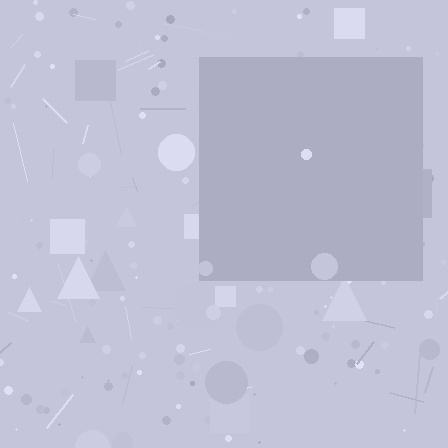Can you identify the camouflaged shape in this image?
The camouflaged shape is a square.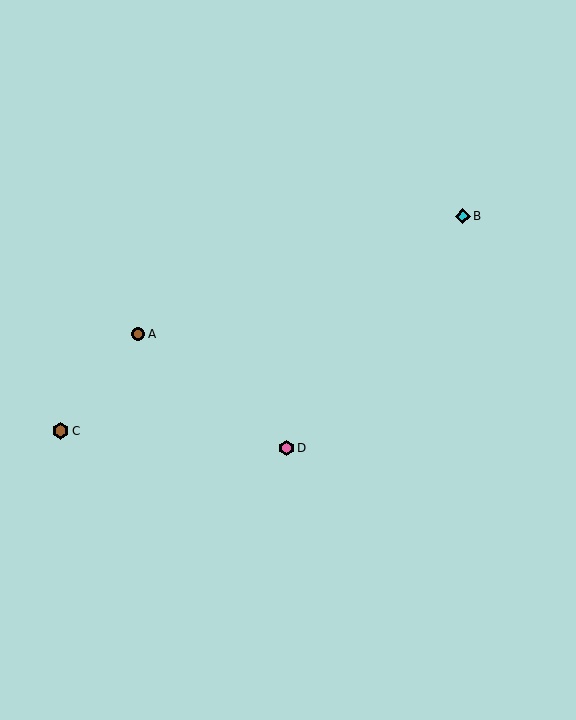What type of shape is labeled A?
Shape A is a brown circle.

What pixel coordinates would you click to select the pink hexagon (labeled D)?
Click at (286, 448) to select the pink hexagon D.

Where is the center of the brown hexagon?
The center of the brown hexagon is at (61, 431).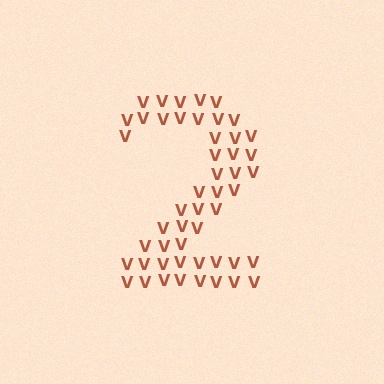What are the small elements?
The small elements are letter V's.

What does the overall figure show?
The overall figure shows the digit 2.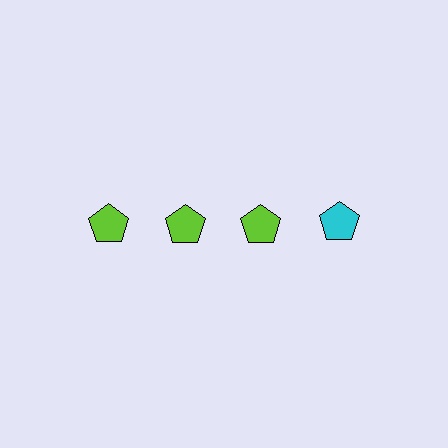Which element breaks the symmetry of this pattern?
The cyan pentagon in the top row, second from right column breaks the symmetry. All other shapes are lime pentagons.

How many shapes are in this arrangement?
There are 4 shapes arranged in a grid pattern.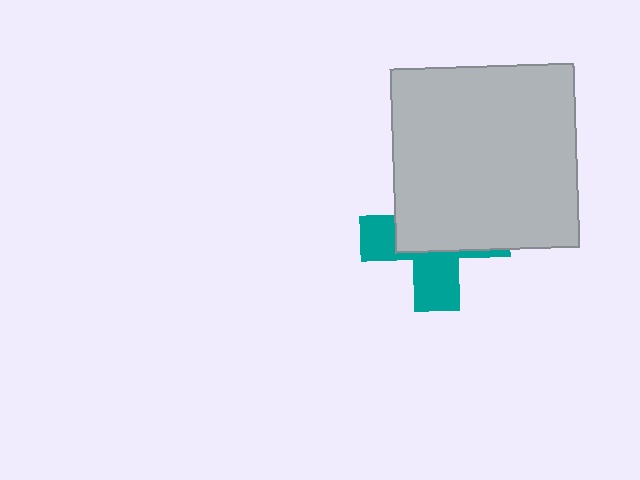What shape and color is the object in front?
The object in front is a light gray square.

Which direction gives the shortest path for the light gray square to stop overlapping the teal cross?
Moving up gives the shortest separation.